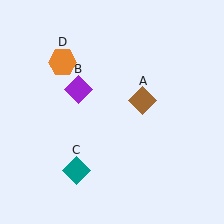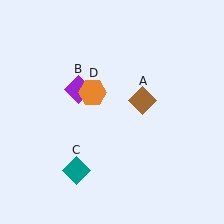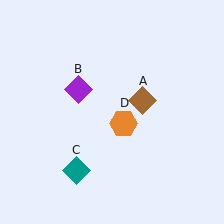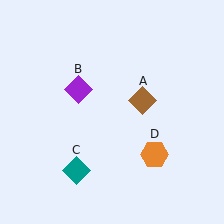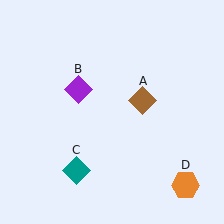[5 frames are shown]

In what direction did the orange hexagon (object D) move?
The orange hexagon (object D) moved down and to the right.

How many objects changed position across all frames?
1 object changed position: orange hexagon (object D).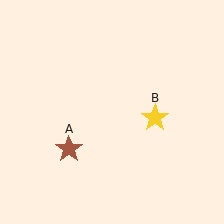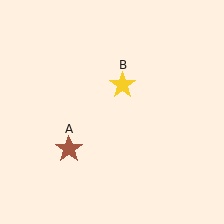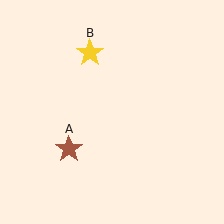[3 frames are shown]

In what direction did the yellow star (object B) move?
The yellow star (object B) moved up and to the left.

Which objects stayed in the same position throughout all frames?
Brown star (object A) remained stationary.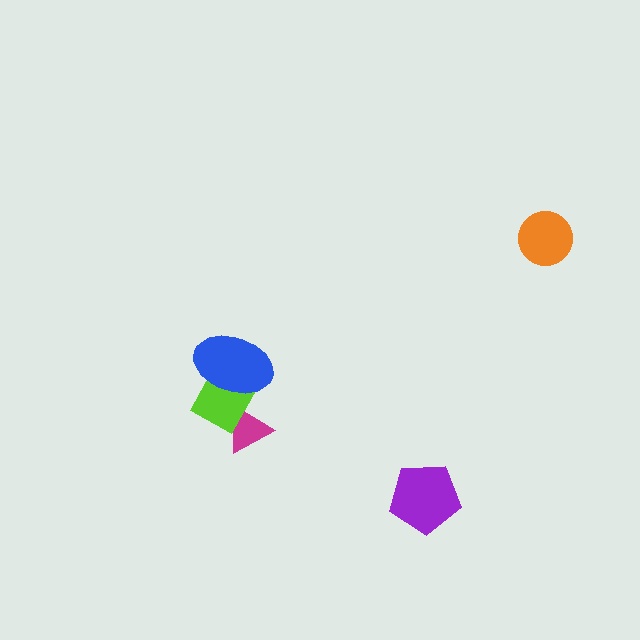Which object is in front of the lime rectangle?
The blue ellipse is in front of the lime rectangle.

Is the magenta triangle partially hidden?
Yes, it is partially covered by another shape.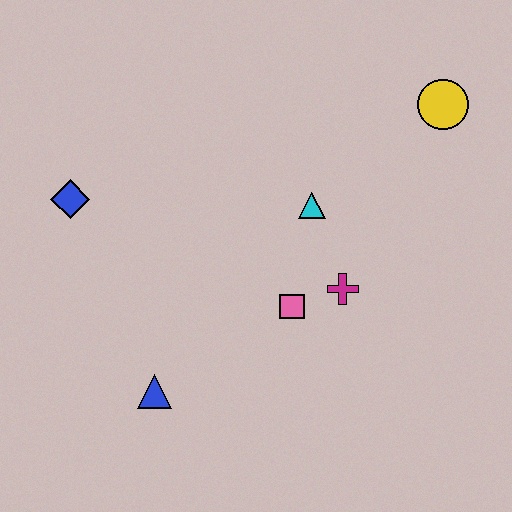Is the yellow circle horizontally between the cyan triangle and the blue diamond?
No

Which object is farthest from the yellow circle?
The blue triangle is farthest from the yellow circle.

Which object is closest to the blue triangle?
The pink square is closest to the blue triangle.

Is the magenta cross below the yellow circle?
Yes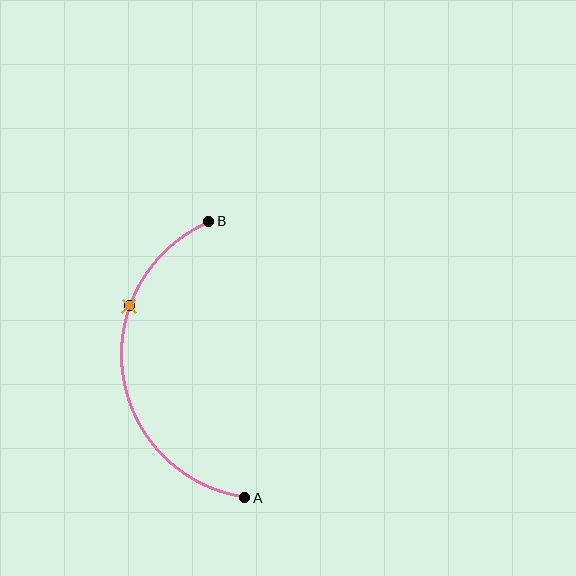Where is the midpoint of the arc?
The arc midpoint is the point on the curve farthest from the straight line joining A and B. It sits to the left of that line.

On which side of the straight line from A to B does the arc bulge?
The arc bulges to the left of the straight line connecting A and B.